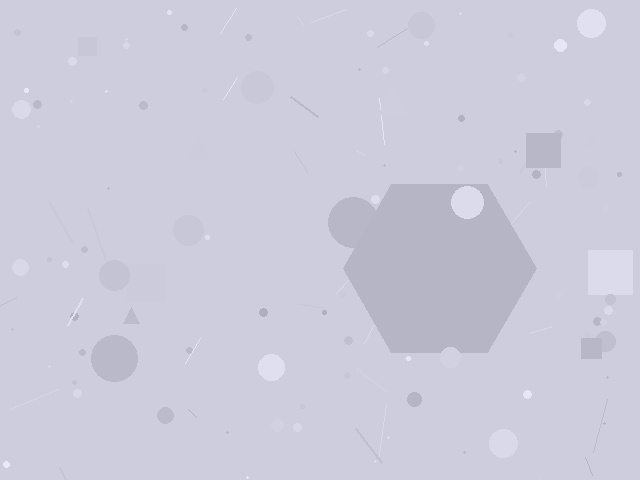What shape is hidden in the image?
A hexagon is hidden in the image.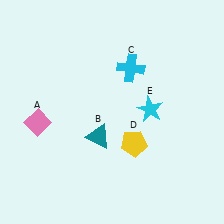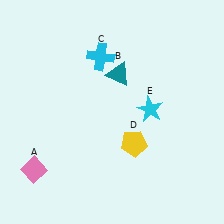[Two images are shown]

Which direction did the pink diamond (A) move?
The pink diamond (A) moved down.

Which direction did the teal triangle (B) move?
The teal triangle (B) moved up.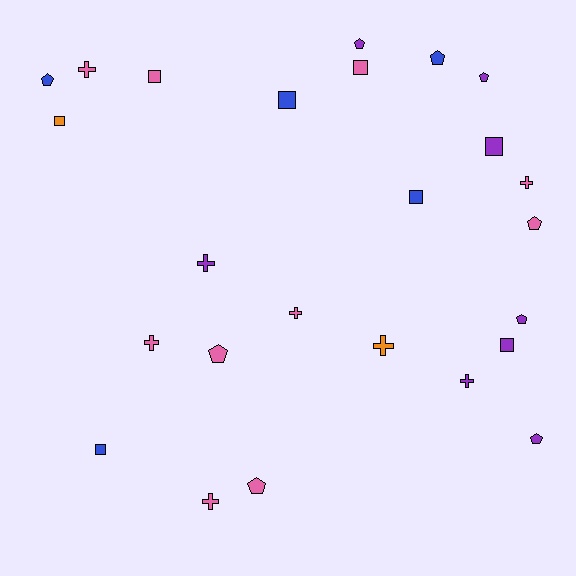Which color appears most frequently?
Pink, with 10 objects.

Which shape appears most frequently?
Pentagon, with 9 objects.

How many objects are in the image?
There are 25 objects.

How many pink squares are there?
There are 2 pink squares.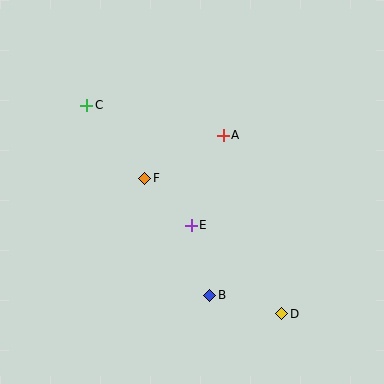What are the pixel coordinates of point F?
Point F is at (145, 178).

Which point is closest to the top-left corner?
Point C is closest to the top-left corner.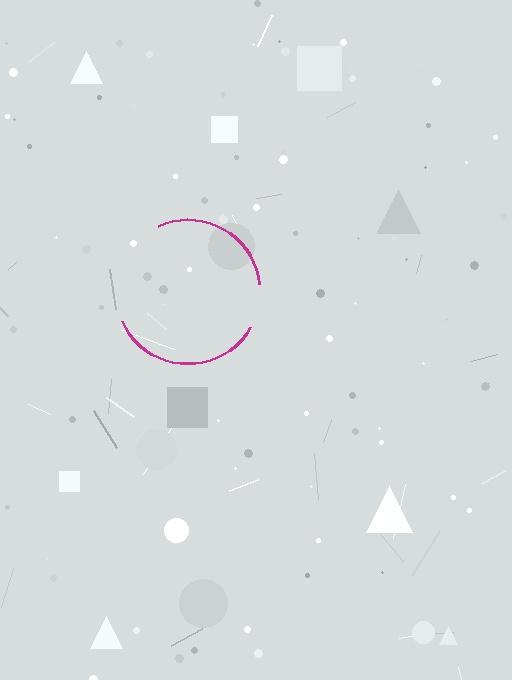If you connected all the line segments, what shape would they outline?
They would outline a circle.